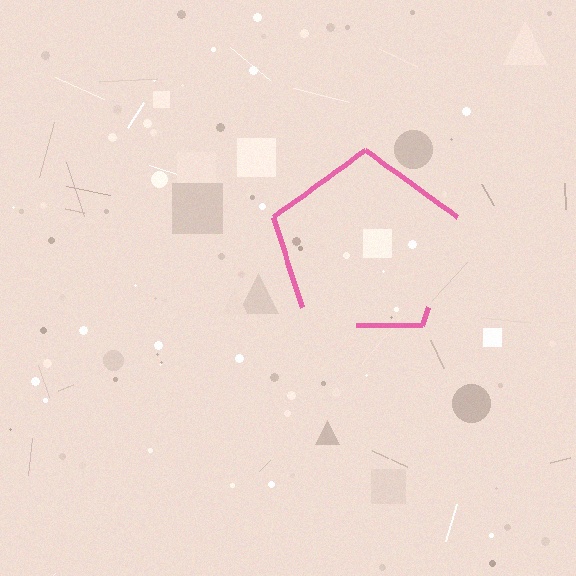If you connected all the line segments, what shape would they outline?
They would outline a pentagon.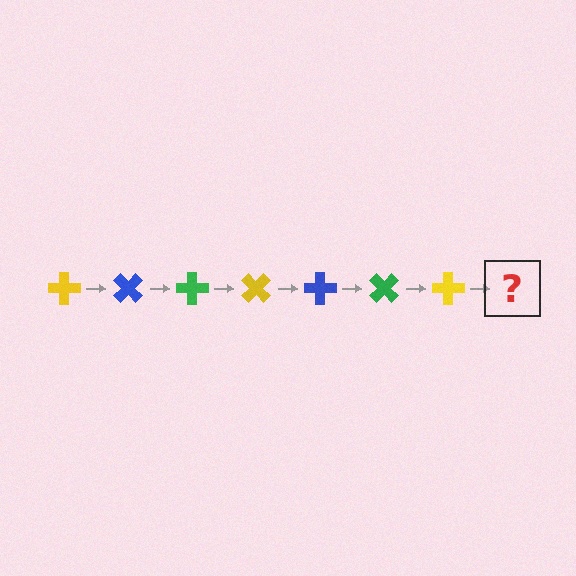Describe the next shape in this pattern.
It should be a blue cross, rotated 315 degrees from the start.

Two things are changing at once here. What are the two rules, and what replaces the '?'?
The two rules are that it rotates 45 degrees each step and the color cycles through yellow, blue, and green. The '?' should be a blue cross, rotated 315 degrees from the start.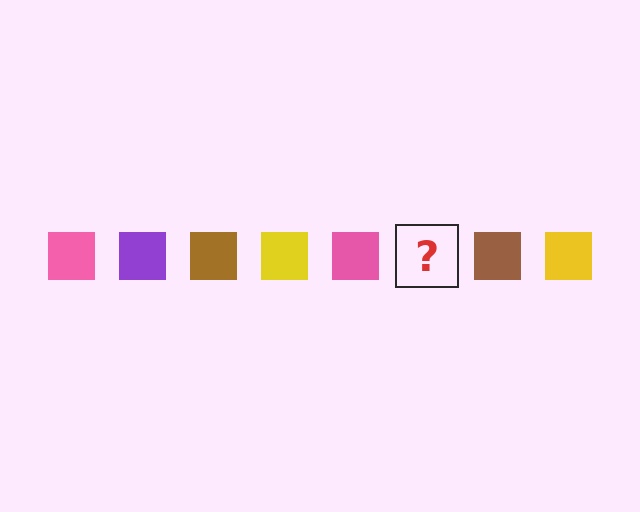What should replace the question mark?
The question mark should be replaced with a purple square.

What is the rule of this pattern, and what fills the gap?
The rule is that the pattern cycles through pink, purple, brown, yellow squares. The gap should be filled with a purple square.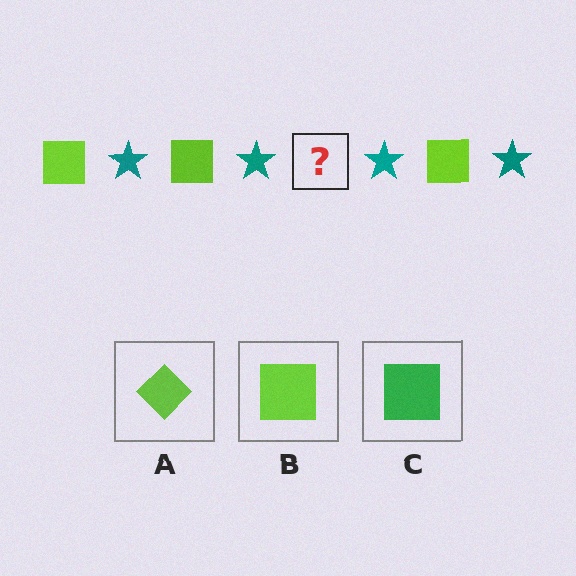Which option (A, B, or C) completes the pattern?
B.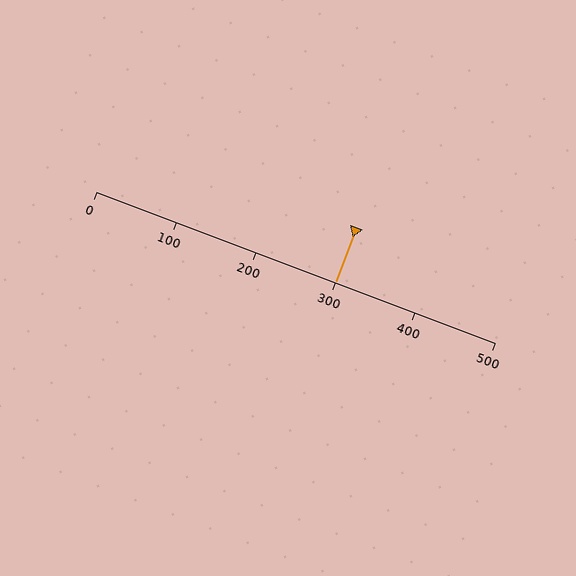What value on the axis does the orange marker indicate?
The marker indicates approximately 300.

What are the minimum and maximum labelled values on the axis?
The axis runs from 0 to 500.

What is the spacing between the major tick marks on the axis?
The major ticks are spaced 100 apart.